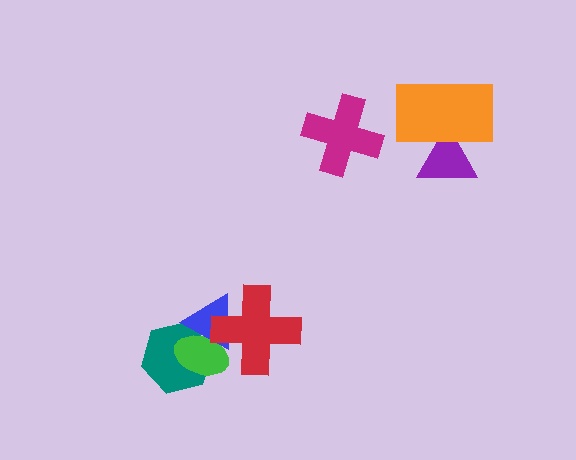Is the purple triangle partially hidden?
Yes, it is partially covered by another shape.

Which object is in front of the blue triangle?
The red cross is in front of the blue triangle.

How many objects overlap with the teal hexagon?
2 objects overlap with the teal hexagon.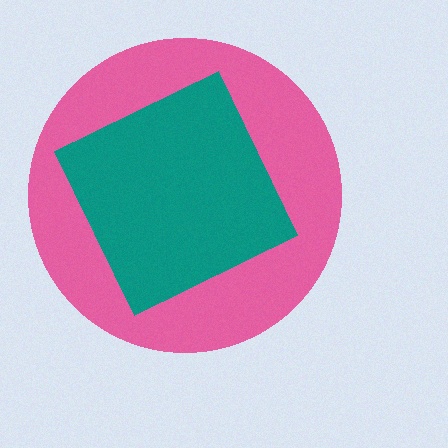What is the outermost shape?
The pink circle.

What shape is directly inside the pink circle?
The teal diamond.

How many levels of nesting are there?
2.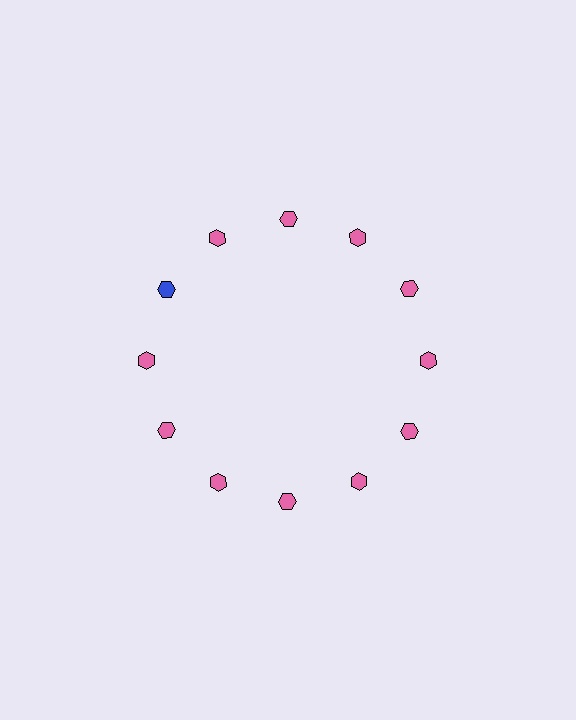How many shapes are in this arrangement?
There are 12 shapes arranged in a ring pattern.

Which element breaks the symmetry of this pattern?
The blue hexagon at roughly the 10 o'clock position breaks the symmetry. All other shapes are pink hexagons.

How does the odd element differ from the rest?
It has a different color: blue instead of pink.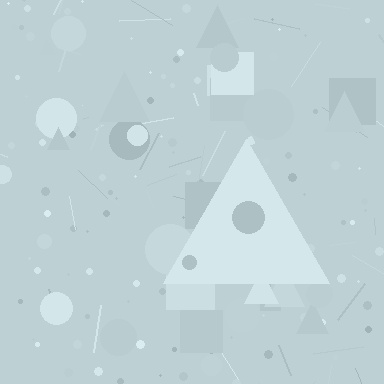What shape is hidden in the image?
A triangle is hidden in the image.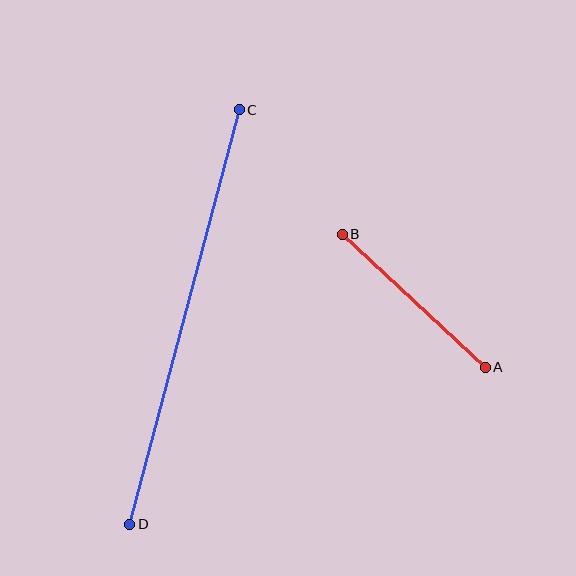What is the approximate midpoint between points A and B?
The midpoint is at approximately (414, 301) pixels.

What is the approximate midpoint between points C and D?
The midpoint is at approximately (184, 317) pixels.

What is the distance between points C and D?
The distance is approximately 429 pixels.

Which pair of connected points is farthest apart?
Points C and D are farthest apart.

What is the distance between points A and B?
The distance is approximately 196 pixels.